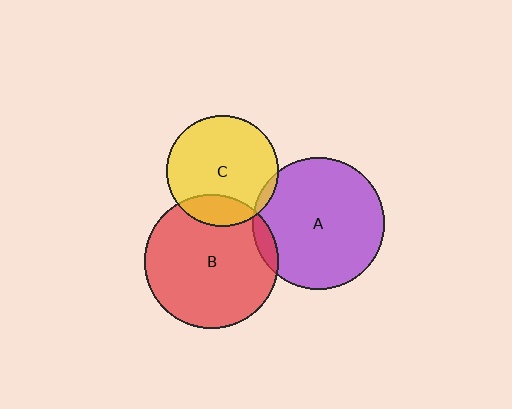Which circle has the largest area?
Circle B (red).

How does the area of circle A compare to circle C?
Approximately 1.4 times.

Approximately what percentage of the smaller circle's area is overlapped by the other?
Approximately 20%.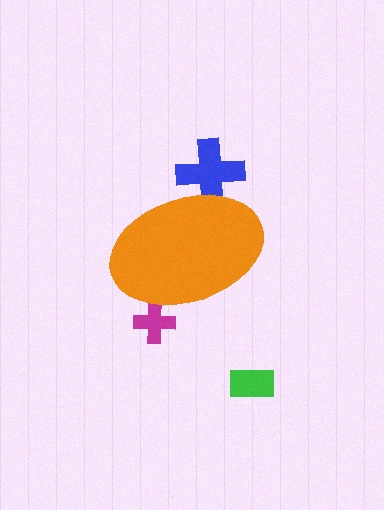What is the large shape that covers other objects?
An orange ellipse.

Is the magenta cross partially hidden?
Yes, the magenta cross is partially hidden behind the orange ellipse.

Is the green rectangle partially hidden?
No, the green rectangle is fully visible.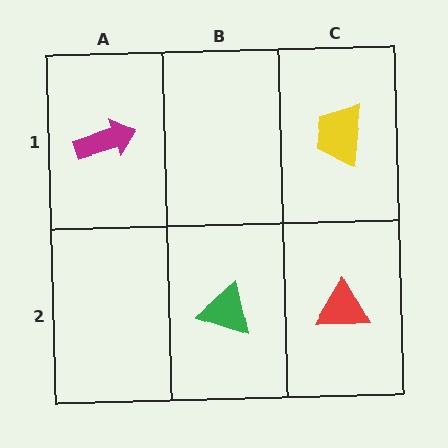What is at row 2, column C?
A red triangle.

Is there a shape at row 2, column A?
No, that cell is empty.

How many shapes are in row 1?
2 shapes.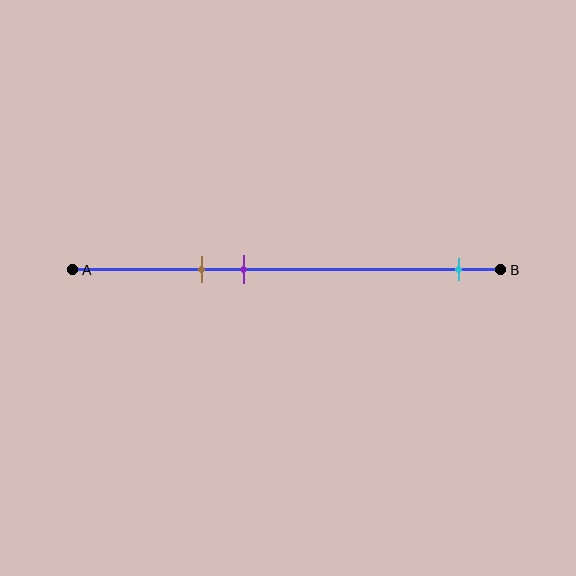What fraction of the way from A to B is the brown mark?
The brown mark is approximately 30% (0.3) of the way from A to B.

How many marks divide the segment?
There are 3 marks dividing the segment.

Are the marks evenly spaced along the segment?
No, the marks are not evenly spaced.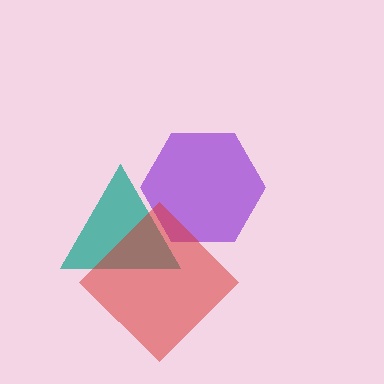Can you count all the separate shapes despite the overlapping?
Yes, there are 3 separate shapes.